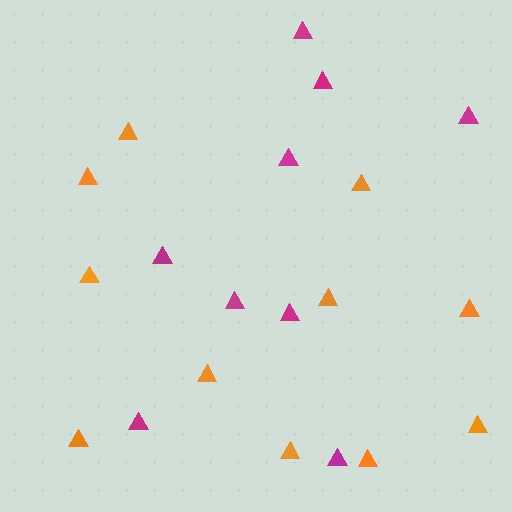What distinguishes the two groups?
There are 2 groups: one group of magenta triangles (9) and one group of orange triangles (11).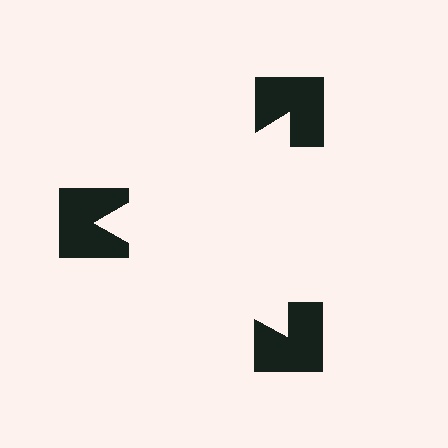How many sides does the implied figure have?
3 sides.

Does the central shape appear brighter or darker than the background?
It typically appears slightly brighter than the background, even though no actual brightness change is drawn.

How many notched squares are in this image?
There are 3 — one at each vertex of the illusory triangle.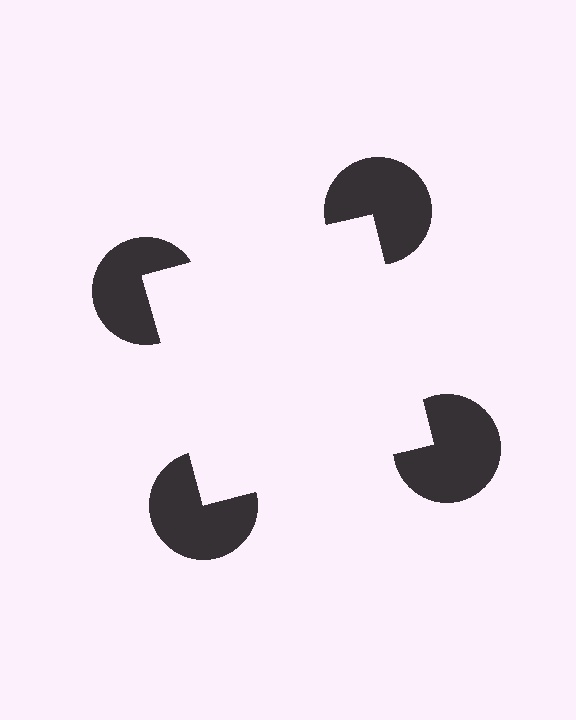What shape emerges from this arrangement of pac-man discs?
An illusory square — its edges are inferred from the aligned wedge cuts in the pac-man discs, not physically drawn.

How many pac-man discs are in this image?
There are 4 — one at each vertex of the illusory square.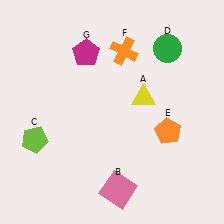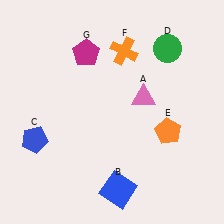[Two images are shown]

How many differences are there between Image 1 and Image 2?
There are 3 differences between the two images.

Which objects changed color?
A changed from yellow to pink. B changed from pink to blue. C changed from lime to blue.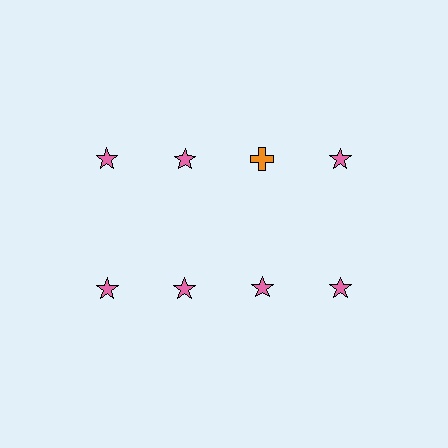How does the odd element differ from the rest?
It differs in both color (orange instead of pink) and shape (cross instead of star).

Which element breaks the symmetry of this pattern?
The orange cross in the top row, center column breaks the symmetry. All other shapes are pink stars.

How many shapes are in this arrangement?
There are 8 shapes arranged in a grid pattern.